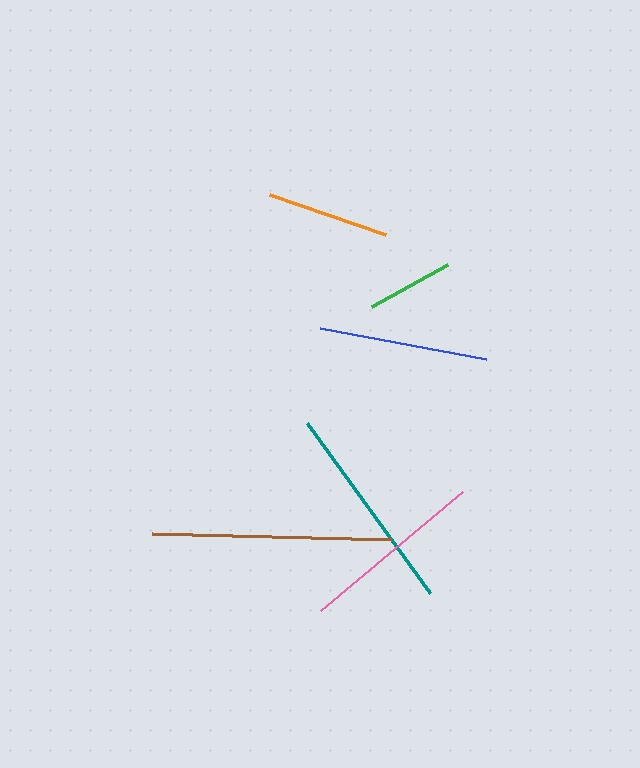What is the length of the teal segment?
The teal segment is approximately 210 pixels long.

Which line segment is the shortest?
The green line is the shortest at approximately 86 pixels.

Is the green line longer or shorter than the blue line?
The blue line is longer than the green line.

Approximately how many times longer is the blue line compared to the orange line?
The blue line is approximately 1.4 times the length of the orange line.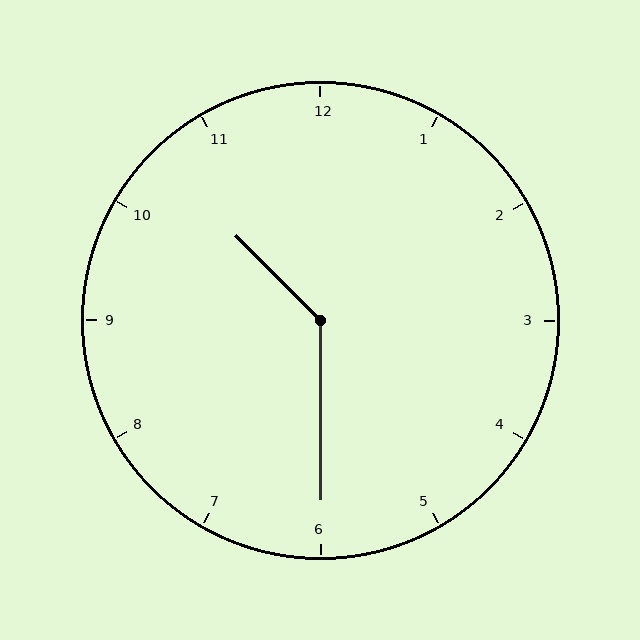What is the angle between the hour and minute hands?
Approximately 135 degrees.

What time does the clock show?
10:30.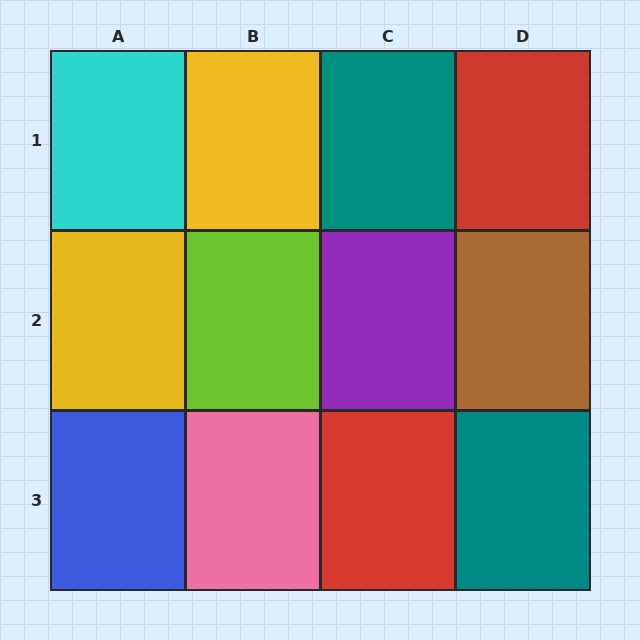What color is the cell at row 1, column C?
Teal.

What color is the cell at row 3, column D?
Teal.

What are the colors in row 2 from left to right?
Yellow, lime, purple, brown.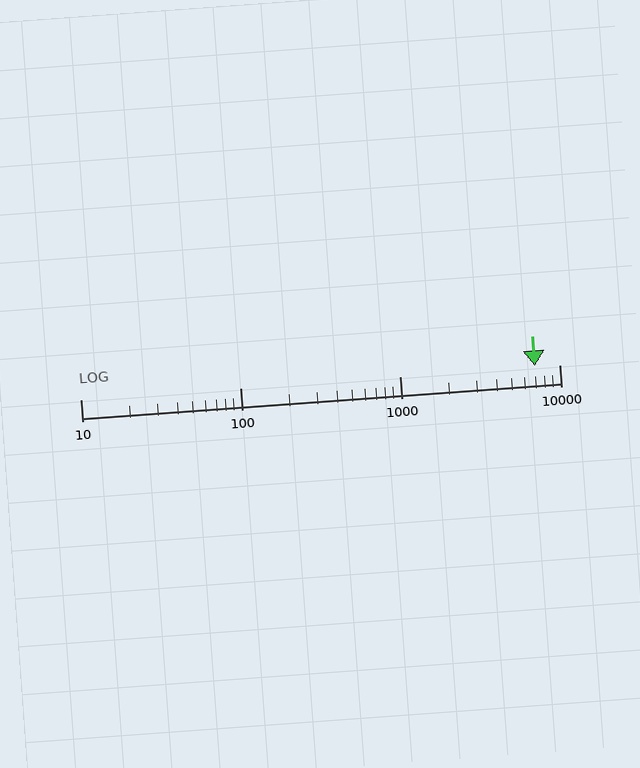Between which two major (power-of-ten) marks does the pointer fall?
The pointer is between 1000 and 10000.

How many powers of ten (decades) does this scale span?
The scale spans 3 decades, from 10 to 10000.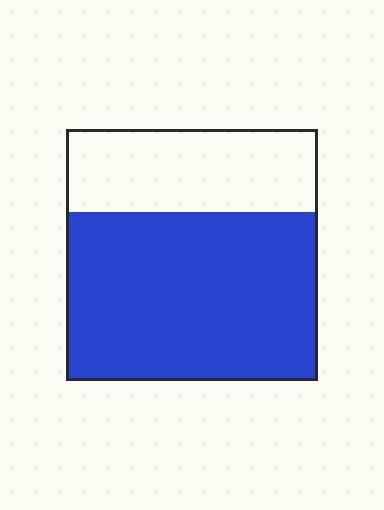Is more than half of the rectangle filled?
Yes.